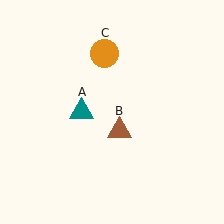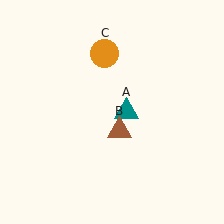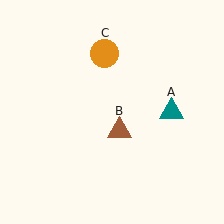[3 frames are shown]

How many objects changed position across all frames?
1 object changed position: teal triangle (object A).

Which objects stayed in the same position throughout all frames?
Brown triangle (object B) and orange circle (object C) remained stationary.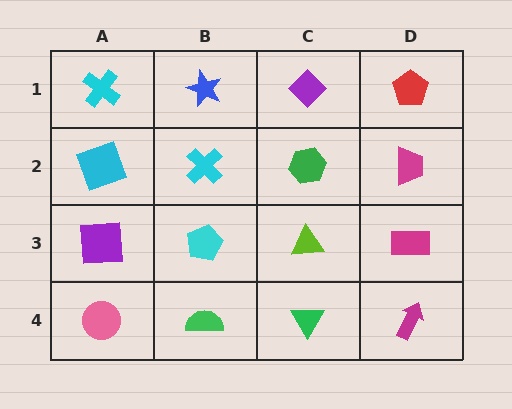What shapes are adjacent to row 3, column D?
A magenta trapezoid (row 2, column D), a magenta arrow (row 4, column D), a lime triangle (row 3, column C).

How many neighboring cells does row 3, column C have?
4.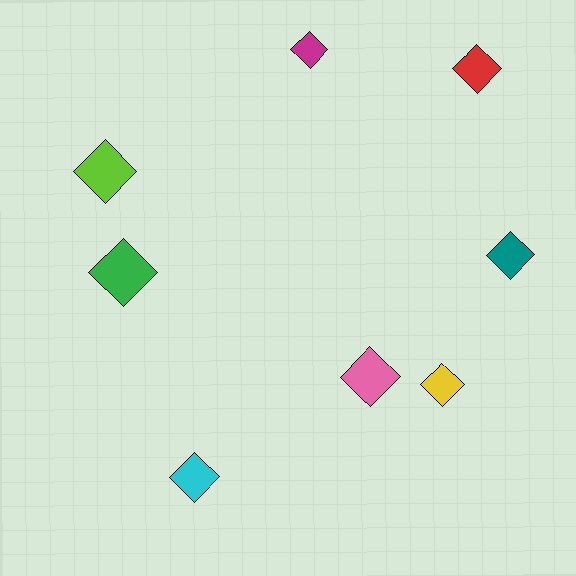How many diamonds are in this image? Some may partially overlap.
There are 8 diamonds.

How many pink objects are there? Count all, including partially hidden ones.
There is 1 pink object.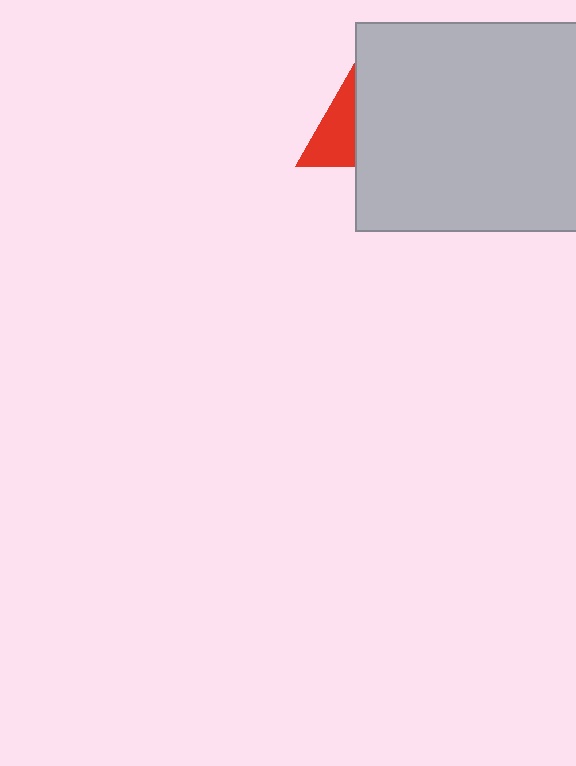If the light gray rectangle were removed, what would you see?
You would see the complete red triangle.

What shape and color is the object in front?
The object in front is a light gray rectangle.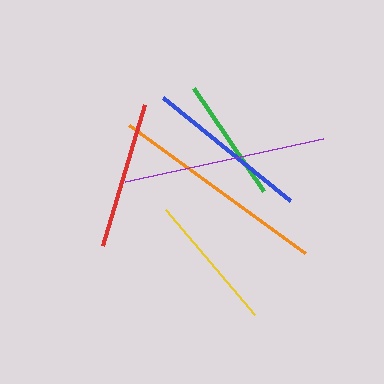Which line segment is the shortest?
The green line is the shortest at approximately 125 pixels.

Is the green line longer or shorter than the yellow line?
The yellow line is longer than the green line.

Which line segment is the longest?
The orange line is the longest at approximately 217 pixels.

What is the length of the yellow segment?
The yellow segment is approximately 137 pixels long.